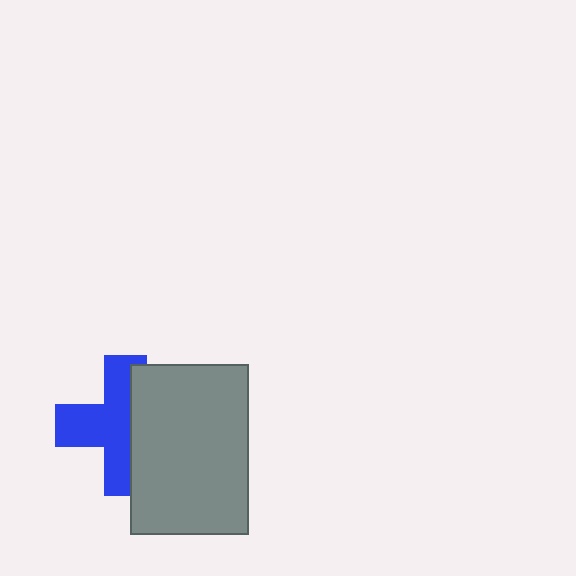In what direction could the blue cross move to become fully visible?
The blue cross could move left. That would shift it out from behind the gray rectangle entirely.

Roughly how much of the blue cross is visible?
About half of it is visible (roughly 57%).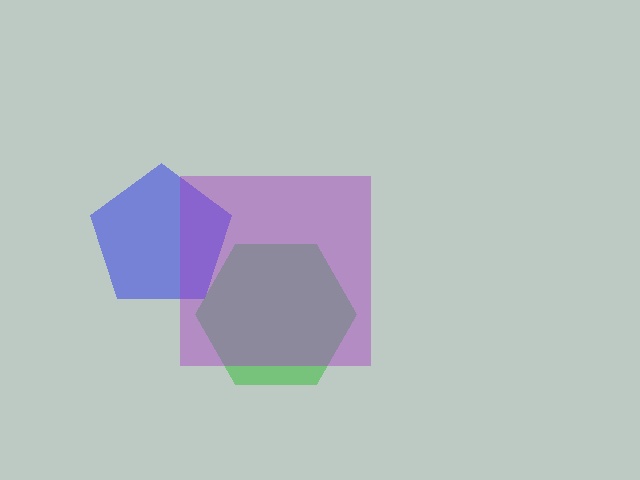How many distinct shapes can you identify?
There are 3 distinct shapes: a blue pentagon, a green hexagon, a purple square.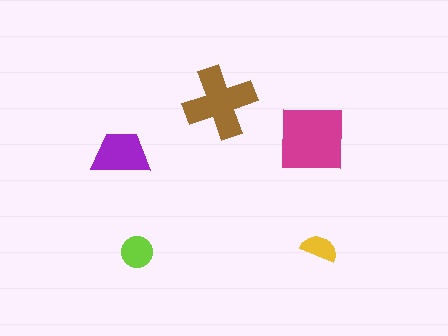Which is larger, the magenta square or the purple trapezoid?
The magenta square.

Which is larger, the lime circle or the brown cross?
The brown cross.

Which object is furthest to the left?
The purple trapezoid is leftmost.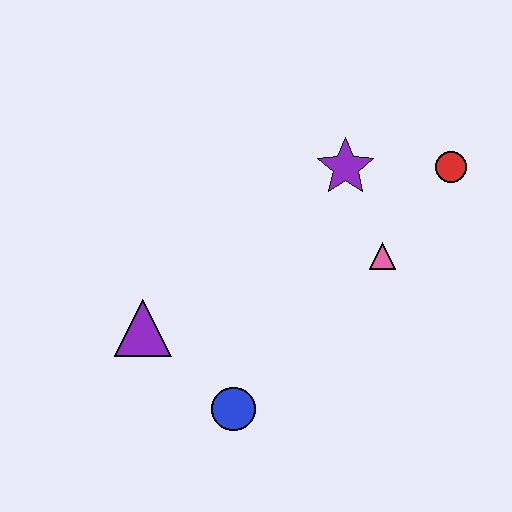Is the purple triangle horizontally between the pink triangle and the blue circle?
No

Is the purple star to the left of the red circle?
Yes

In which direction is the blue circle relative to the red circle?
The blue circle is below the red circle.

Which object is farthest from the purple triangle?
The red circle is farthest from the purple triangle.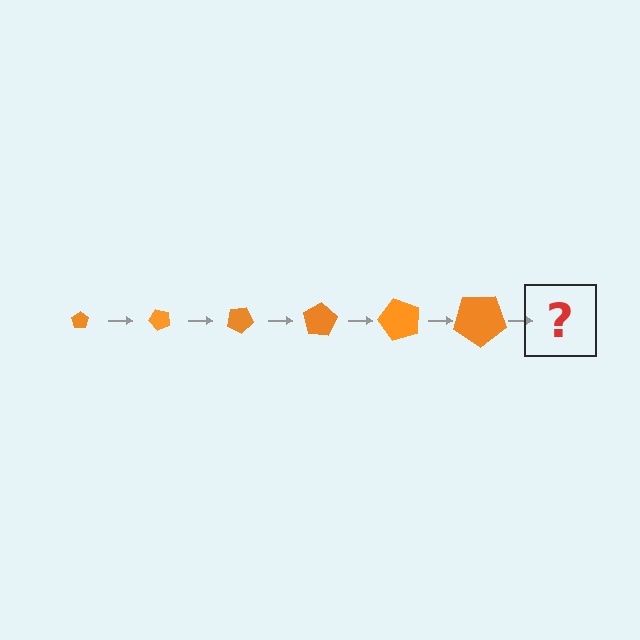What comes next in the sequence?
The next element should be a pentagon, larger than the previous one and rotated 300 degrees from the start.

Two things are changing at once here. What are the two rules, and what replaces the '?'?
The two rules are that the pentagon grows larger each step and it rotates 50 degrees each step. The '?' should be a pentagon, larger than the previous one and rotated 300 degrees from the start.